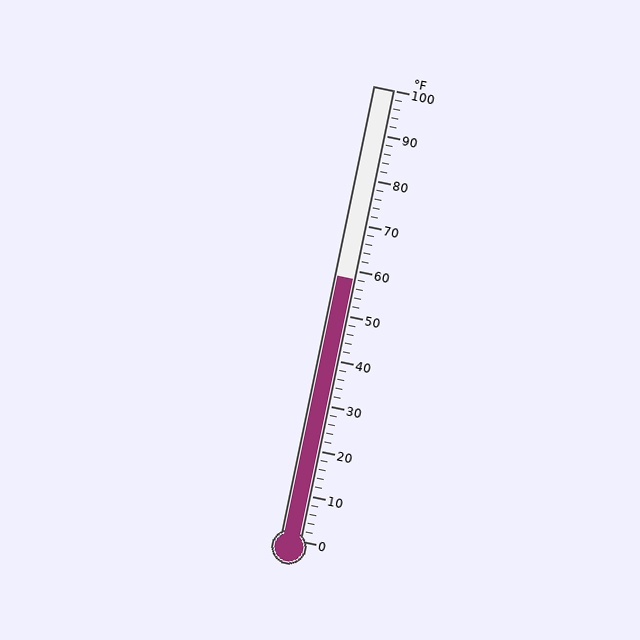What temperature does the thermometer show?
The thermometer shows approximately 58°F.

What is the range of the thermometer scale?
The thermometer scale ranges from 0°F to 100°F.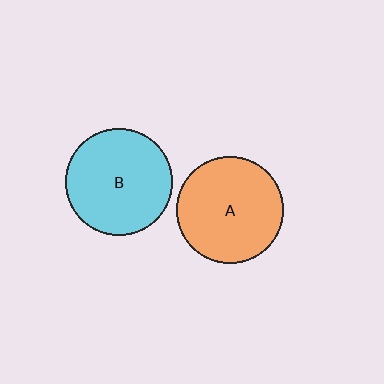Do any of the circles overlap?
No, none of the circles overlap.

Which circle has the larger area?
Circle B (cyan).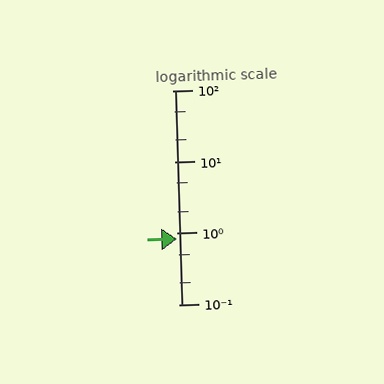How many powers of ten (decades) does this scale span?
The scale spans 3 decades, from 0.1 to 100.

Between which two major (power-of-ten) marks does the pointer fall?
The pointer is between 0.1 and 1.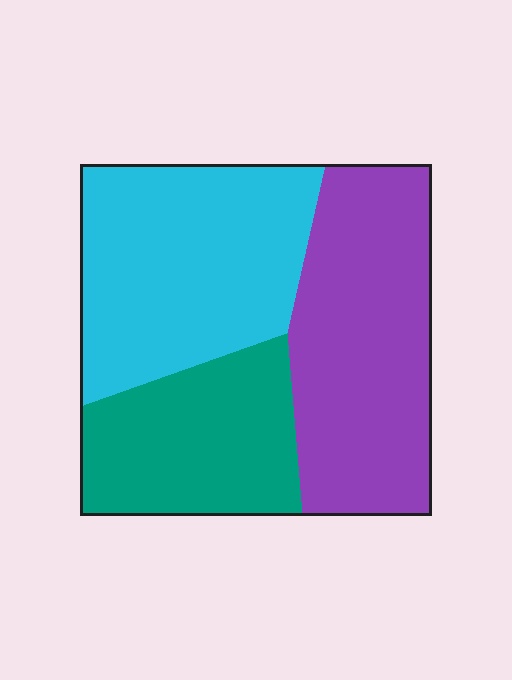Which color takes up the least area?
Teal, at roughly 25%.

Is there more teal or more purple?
Purple.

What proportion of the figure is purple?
Purple covers around 35% of the figure.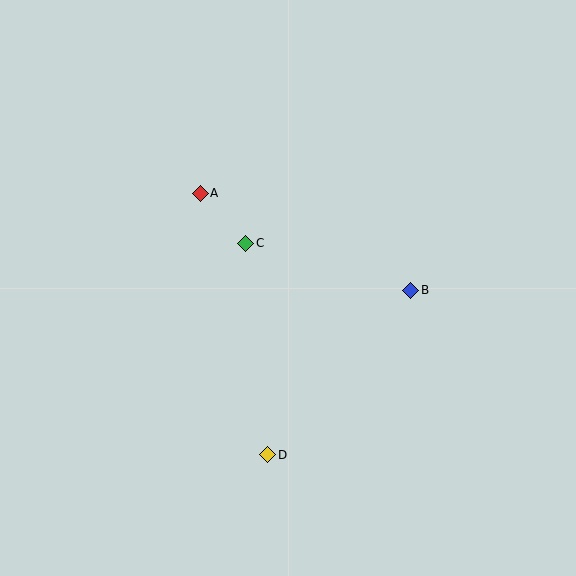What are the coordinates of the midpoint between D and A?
The midpoint between D and A is at (234, 324).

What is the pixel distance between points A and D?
The distance between A and D is 270 pixels.